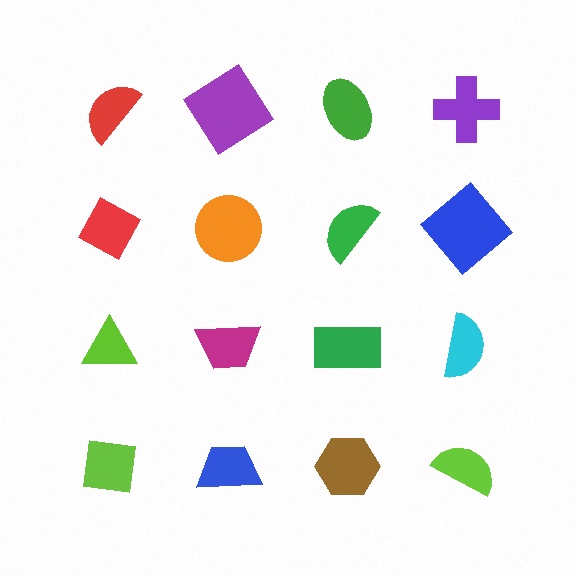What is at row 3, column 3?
A green rectangle.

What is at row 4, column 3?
A brown hexagon.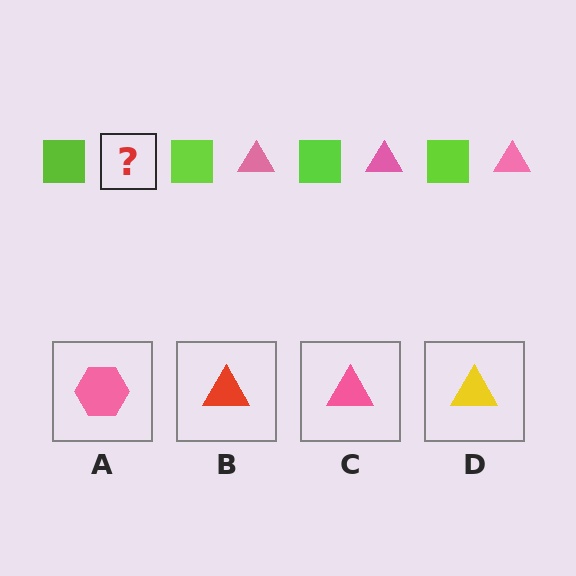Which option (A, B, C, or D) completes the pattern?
C.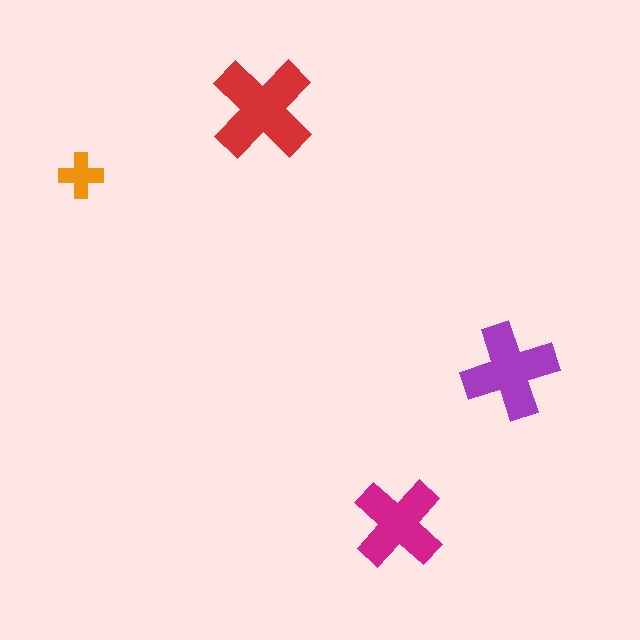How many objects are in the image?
There are 4 objects in the image.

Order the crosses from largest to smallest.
the red one, the purple one, the magenta one, the orange one.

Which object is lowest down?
The magenta cross is bottommost.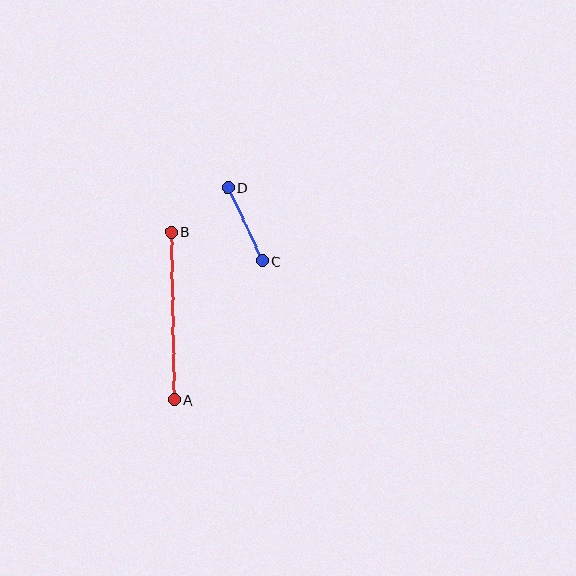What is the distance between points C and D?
The distance is approximately 81 pixels.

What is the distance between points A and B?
The distance is approximately 168 pixels.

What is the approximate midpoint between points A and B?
The midpoint is at approximately (173, 316) pixels.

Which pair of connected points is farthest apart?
Points A and B are farthest apart.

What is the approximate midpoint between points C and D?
The midpoint is at approximately (245, 224) pixels.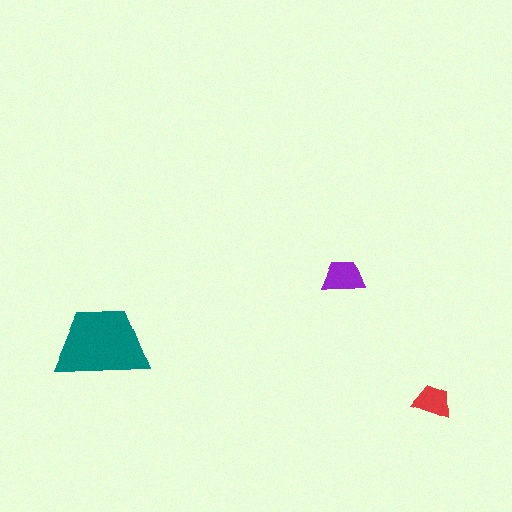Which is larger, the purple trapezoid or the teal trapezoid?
The teal one.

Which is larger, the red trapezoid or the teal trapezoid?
The teal one.